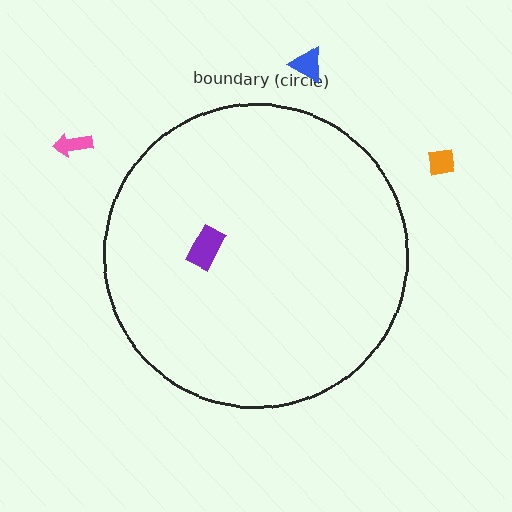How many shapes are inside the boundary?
1 inside, 3 outside.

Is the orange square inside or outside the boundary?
Outside.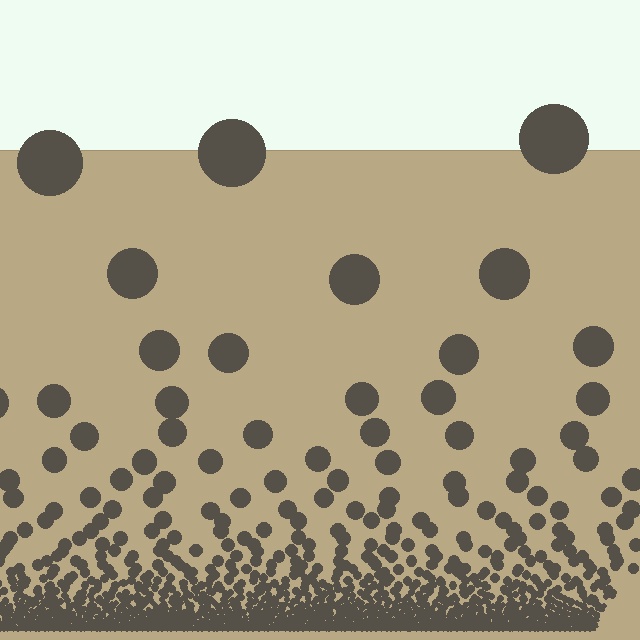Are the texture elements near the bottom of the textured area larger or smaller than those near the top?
Smaller. The gradient is inverted — elements near the bottom are smaller and denser.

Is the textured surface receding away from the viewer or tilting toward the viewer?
The surface appears to tilt toward the viewer. Texture elements get larger and sparser toward the top.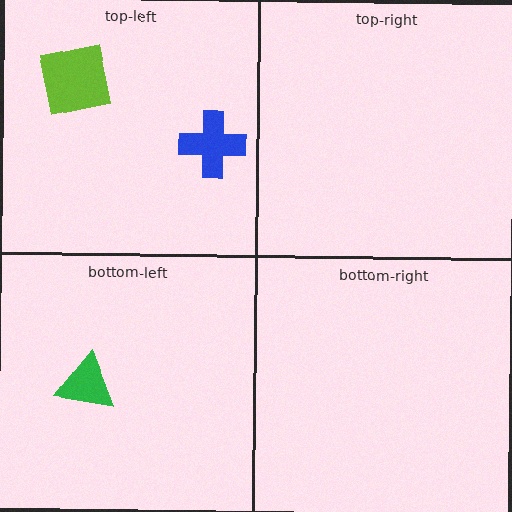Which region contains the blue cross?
The top-left region.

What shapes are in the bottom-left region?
The green triangle.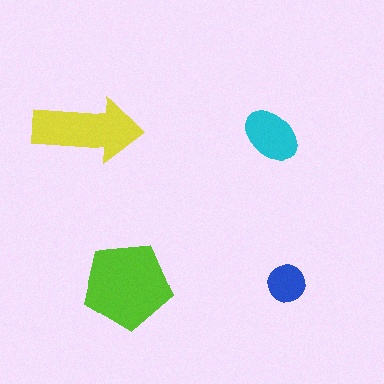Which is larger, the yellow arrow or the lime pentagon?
The lime pentagon.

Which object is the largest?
The lime pentagon.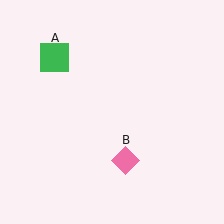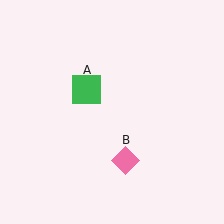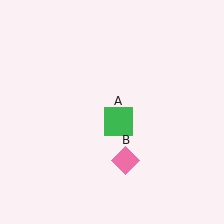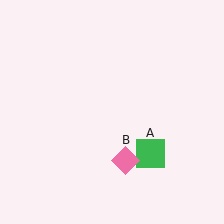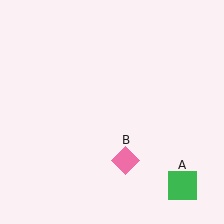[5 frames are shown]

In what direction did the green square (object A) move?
The green square (object A) moved down and to the right.